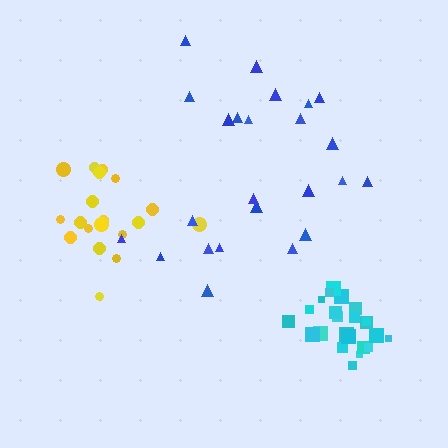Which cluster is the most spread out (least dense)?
Blue.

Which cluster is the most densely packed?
Cyan.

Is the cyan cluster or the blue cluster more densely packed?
Cyan.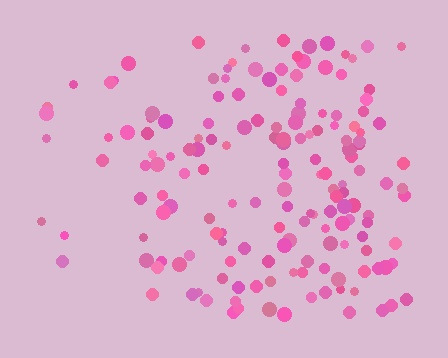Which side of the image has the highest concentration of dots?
The right.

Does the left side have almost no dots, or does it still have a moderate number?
Still a moderate number, just noticeably fewer than the right.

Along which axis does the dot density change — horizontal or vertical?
Horizontal.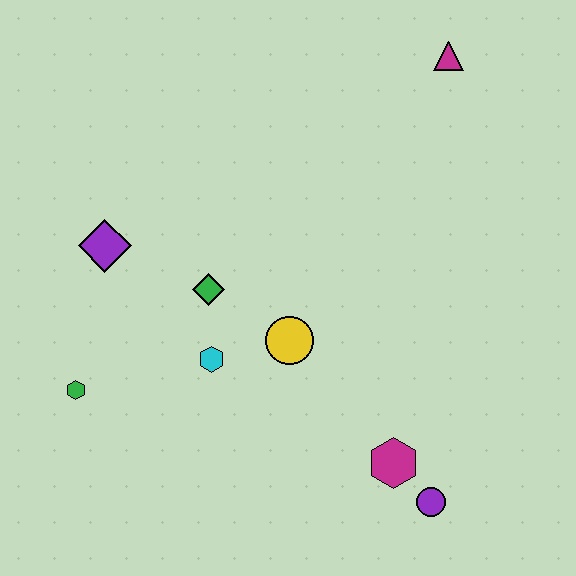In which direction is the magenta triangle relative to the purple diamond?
The magenta triangle is to the right of the purple diamond.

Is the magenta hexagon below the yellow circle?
Yes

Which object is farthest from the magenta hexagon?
The magenta triangle is farthest from the magenta hexagon.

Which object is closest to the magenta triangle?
The yellow circle is closest to the magenta triangle.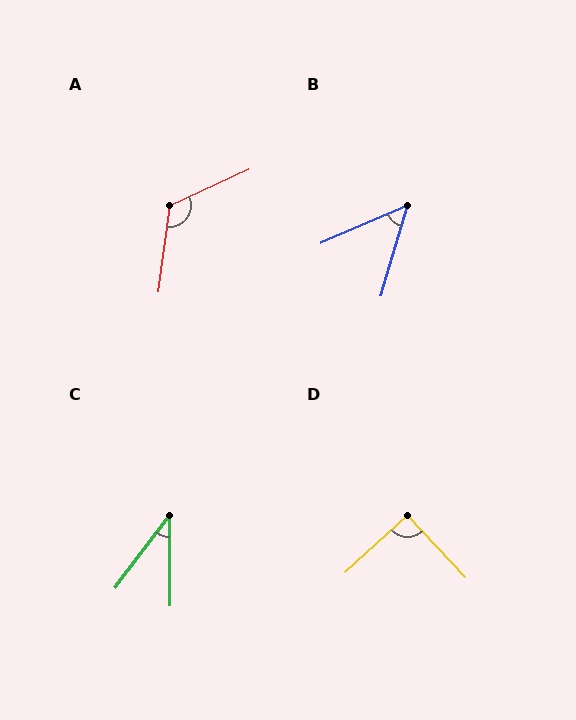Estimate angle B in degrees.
Approximately 50 degrees.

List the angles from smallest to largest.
C (37°), B (50°), D (90°), A (122°).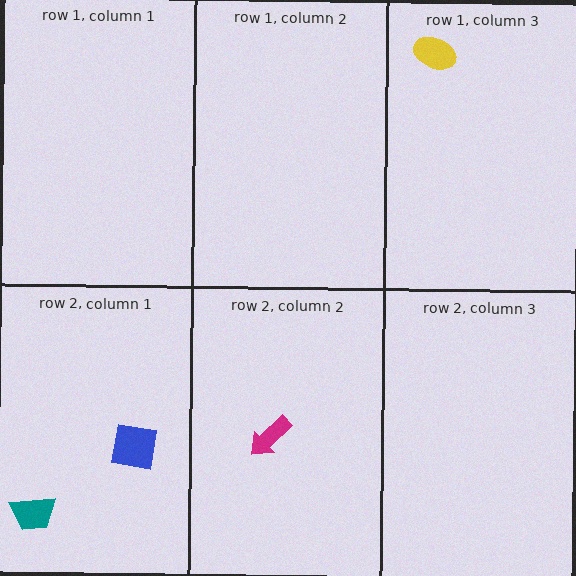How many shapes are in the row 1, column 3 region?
1.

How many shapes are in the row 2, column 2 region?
1.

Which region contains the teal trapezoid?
The row 2, column 1 region.